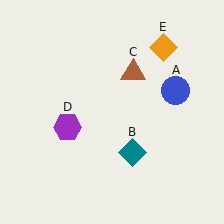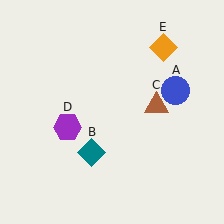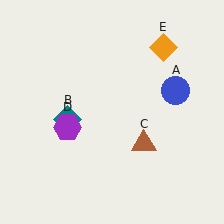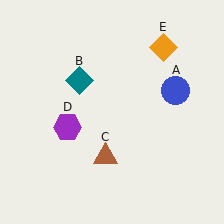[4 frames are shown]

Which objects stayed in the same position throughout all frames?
Blue circle (object A) and purple hexagon (object D) and orange diamond (object E) remained stationary.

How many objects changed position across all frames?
2 objects changed position: teal diamond (object B), brown triangle (object C).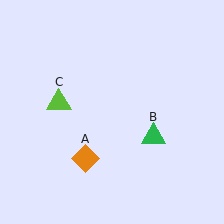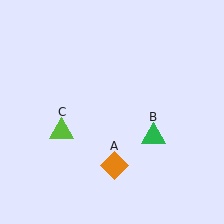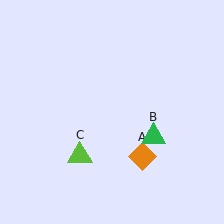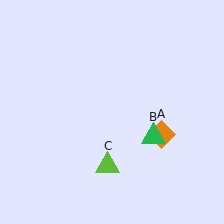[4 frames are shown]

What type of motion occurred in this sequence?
The orange diamond (object A), lime triangle (object C) rotated counterclockwise around the center of the scene.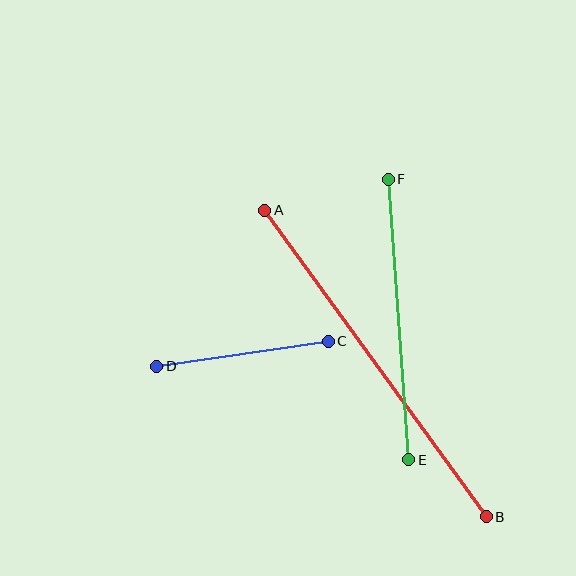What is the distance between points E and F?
The distance is approximately 281 pixels.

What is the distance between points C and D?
The distance is approximately 173 pixels.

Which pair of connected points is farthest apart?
Points A and B are farthest apart.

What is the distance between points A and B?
The distance is approximately 378 pixels.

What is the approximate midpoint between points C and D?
The midpoint is at approximately (243, 354) pixels.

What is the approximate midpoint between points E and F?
The midpoint is at approximately (399, 319) pixels.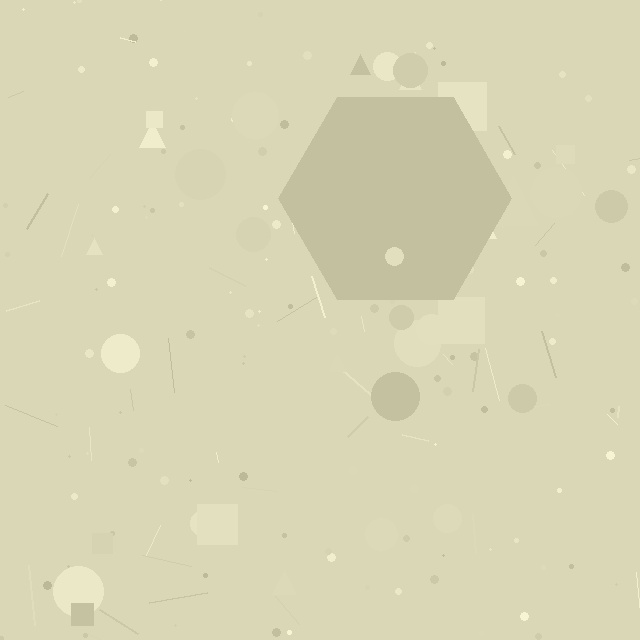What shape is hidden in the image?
A hexagon is hidden in the image.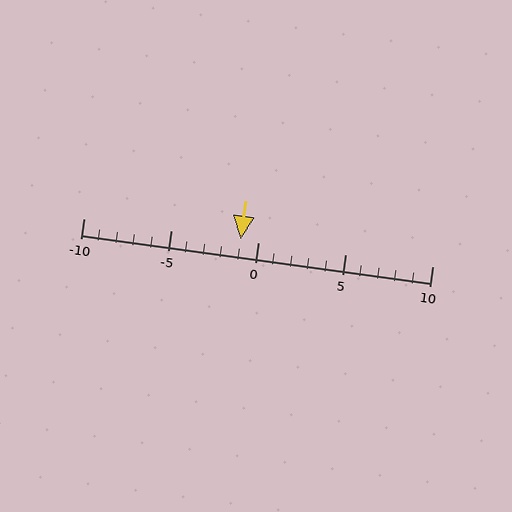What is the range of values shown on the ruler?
The ruler shows values from -10 to 10.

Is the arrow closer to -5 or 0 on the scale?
The arrow is closer to 0.